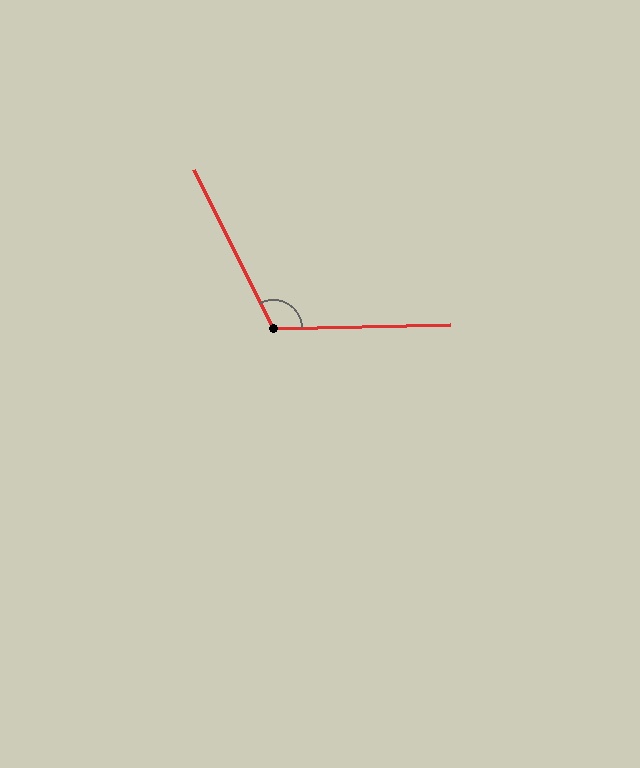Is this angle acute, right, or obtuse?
It is obtuse.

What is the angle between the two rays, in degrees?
Approximately 115 degrees.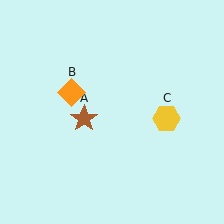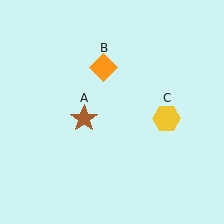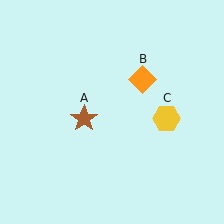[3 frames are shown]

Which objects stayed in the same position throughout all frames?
Brown star (object A) and yellow hexagon (object C) remained stationary.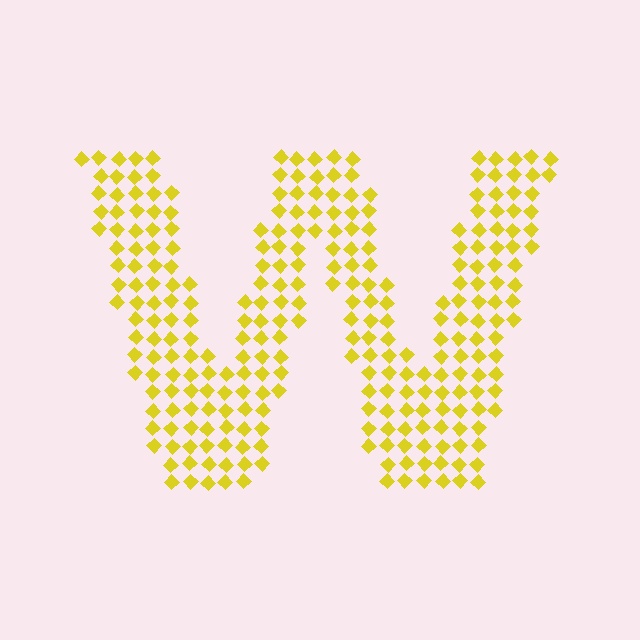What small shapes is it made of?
It is made of small diamonds.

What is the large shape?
The large shape is the letter W.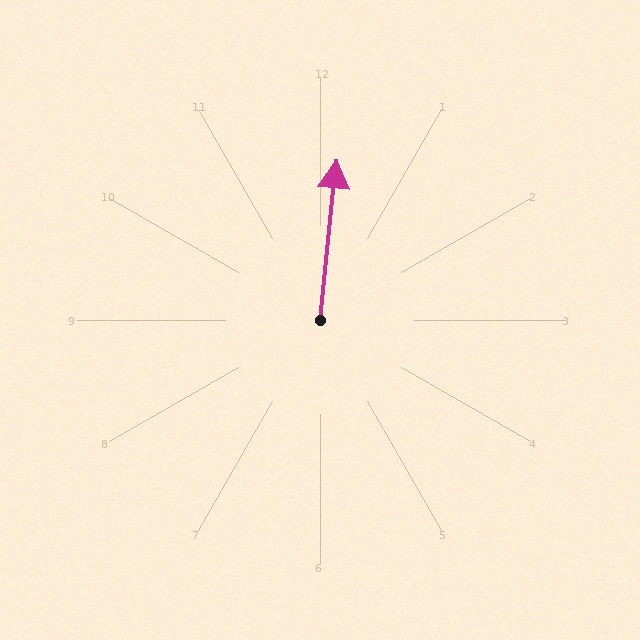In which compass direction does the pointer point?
North.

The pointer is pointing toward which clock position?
Roughly 12 o'clock.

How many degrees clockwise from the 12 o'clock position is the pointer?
Approximately 6 degrees.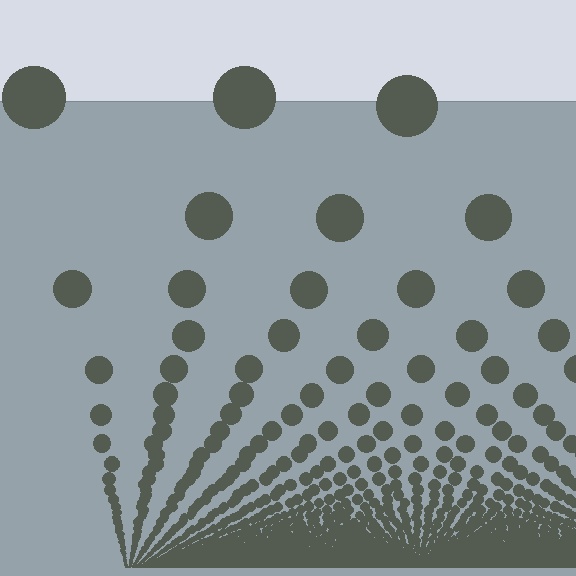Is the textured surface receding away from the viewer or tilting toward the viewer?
The surface appears to tilt toward the viewer. Texture elements get larger and sparser toward the top.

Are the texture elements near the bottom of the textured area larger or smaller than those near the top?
Smaller. The gradient is inverted — elements near the bottom are smaller and denser.